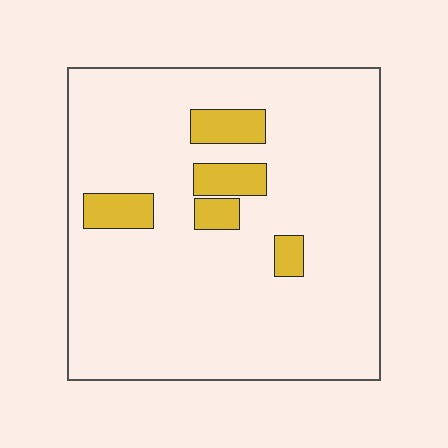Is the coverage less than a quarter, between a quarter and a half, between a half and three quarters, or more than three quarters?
Less than a quarter.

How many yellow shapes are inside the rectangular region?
5.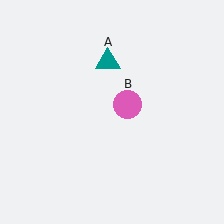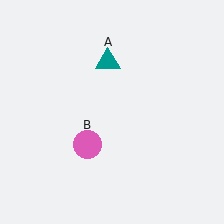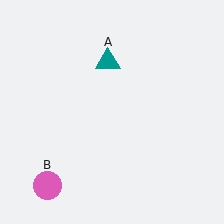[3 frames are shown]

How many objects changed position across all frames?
1 object changed position: pink circle (object B).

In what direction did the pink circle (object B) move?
The pink circle (object B) moved down and to the left.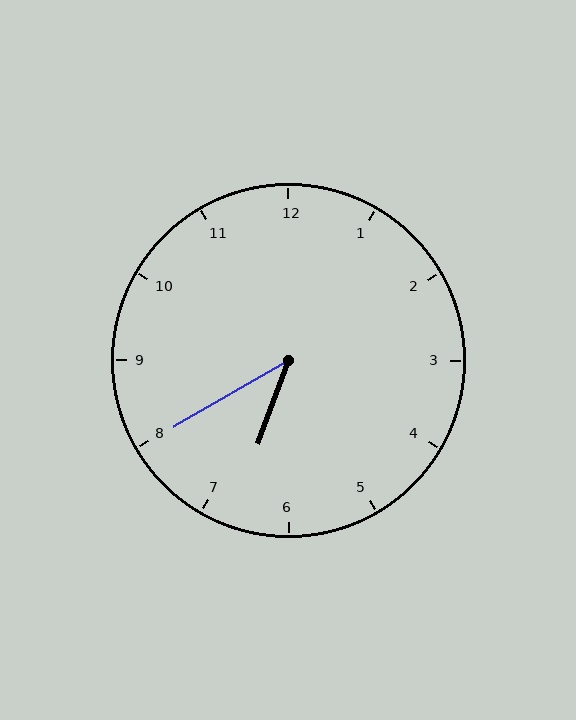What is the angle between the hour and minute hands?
Approximately 40 degrees.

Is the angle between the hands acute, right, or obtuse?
It is acute.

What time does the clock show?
6:40.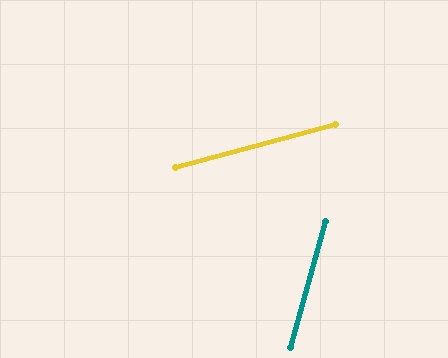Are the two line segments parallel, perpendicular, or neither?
Neither parallel nor perpendicular — they differ by about 59°.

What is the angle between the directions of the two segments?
Approximately 59 degrees.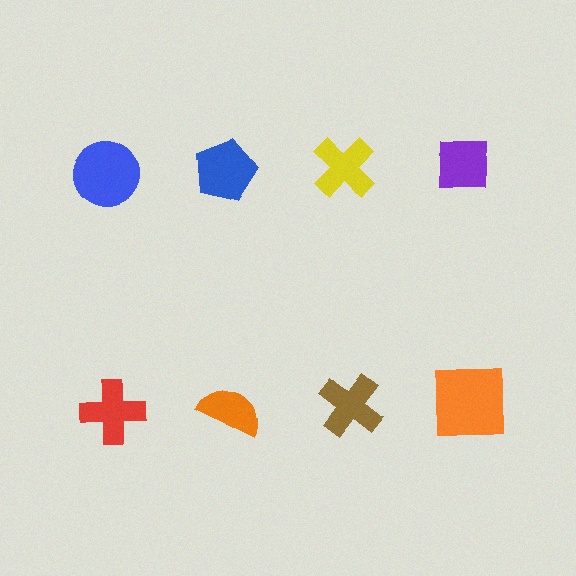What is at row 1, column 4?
A purple square.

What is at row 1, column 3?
A yellow cross.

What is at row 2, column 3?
A brown cross.